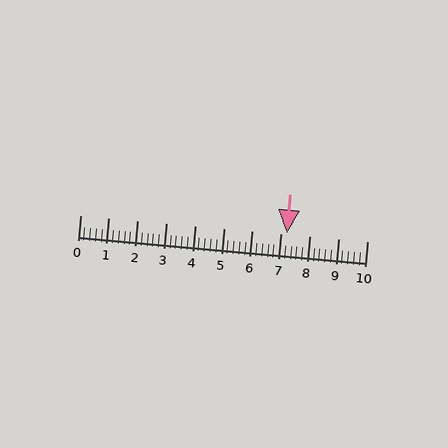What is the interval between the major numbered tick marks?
The major tick marks are spaced 1 units apart.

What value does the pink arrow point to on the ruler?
The pink arrow points to approximately 7.2.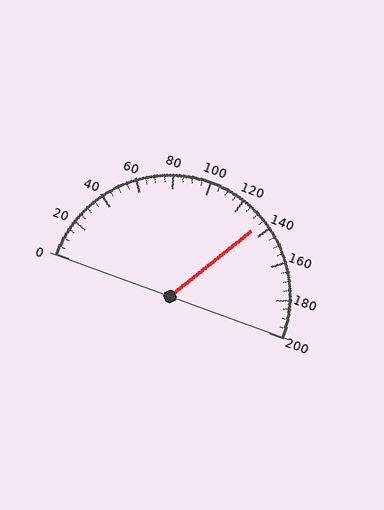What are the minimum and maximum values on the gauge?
The gauge ranges from 0 to 200.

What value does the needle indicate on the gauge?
The needle indicates approximately 135.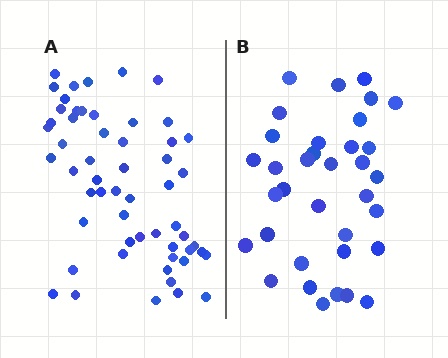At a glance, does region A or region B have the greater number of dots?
Region A (the left region) has more dots.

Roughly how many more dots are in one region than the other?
Region A has approximately 20 more dots than region B.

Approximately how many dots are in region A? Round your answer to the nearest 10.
About 60 dots. (The exact count is 56, which rounds to 60.)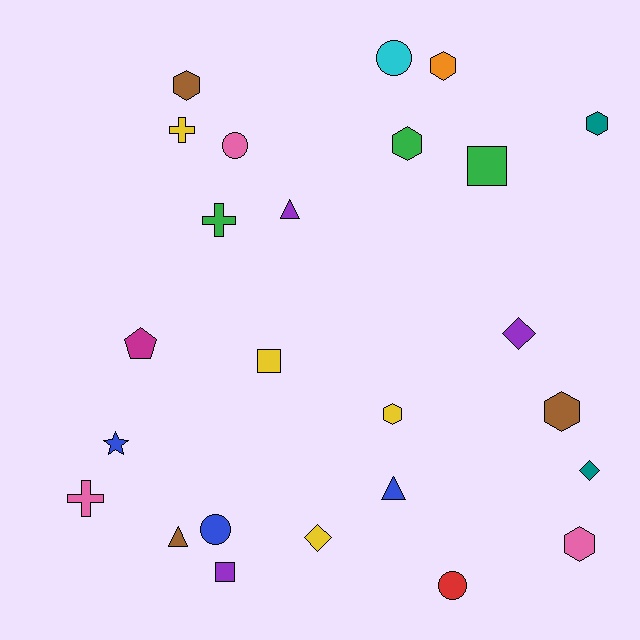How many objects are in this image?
There are 25 objects.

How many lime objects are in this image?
There are no lime objects.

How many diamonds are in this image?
There are 3 diamonds.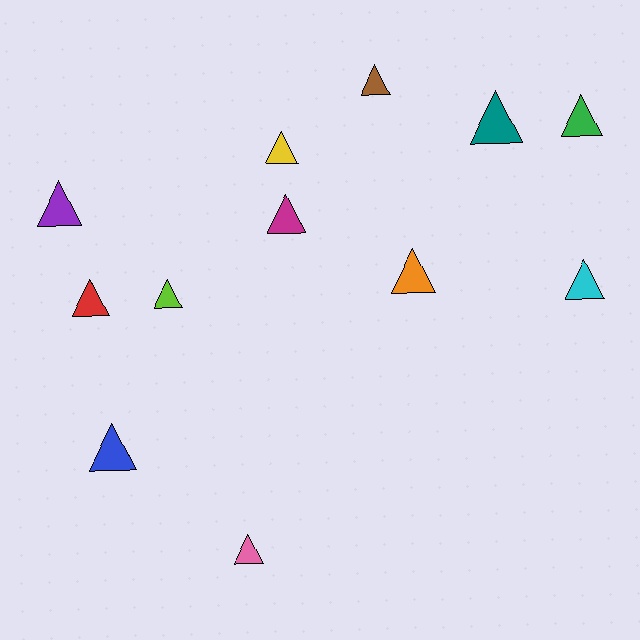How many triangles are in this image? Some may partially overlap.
There are 12 triangles.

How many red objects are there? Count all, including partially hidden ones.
There is 1 red object.